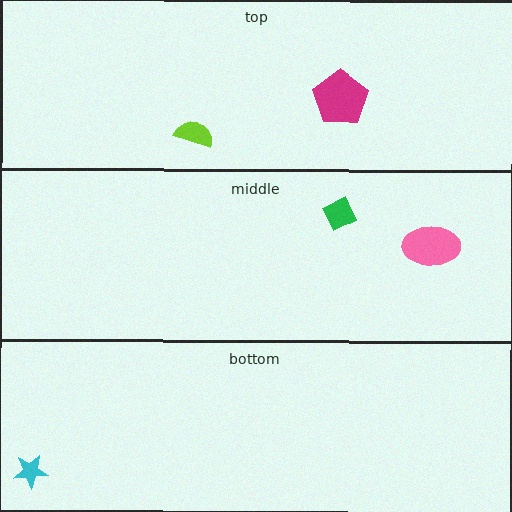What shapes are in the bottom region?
The cyan star.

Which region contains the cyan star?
The bottom region.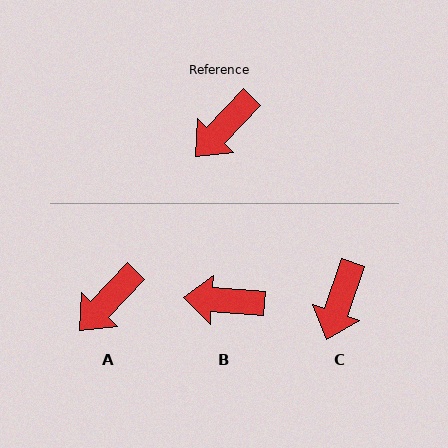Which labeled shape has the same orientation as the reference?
A.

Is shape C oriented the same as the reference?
No, it is off by about 24 degrees.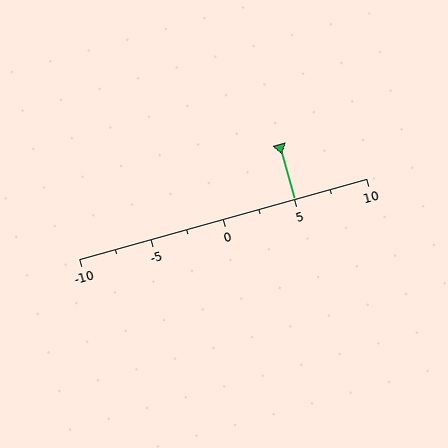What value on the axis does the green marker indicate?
The marker indicates approximately 5.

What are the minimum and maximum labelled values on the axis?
The axis runs from -10 to 10.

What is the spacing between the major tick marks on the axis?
The major ticks are spaced 5 apart.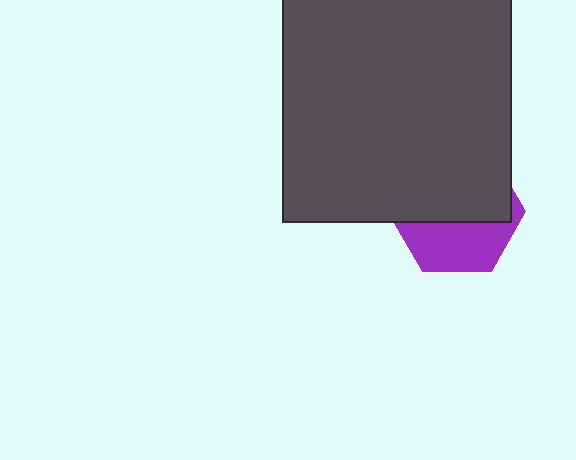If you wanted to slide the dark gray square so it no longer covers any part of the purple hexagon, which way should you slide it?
Slide it up — that is the most direct way to separate the two shapes.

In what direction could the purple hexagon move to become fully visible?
The purple hexagon could move down. That would shift it out from behind the dark gray square entirely.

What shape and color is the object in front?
The object in front is a dark gray square.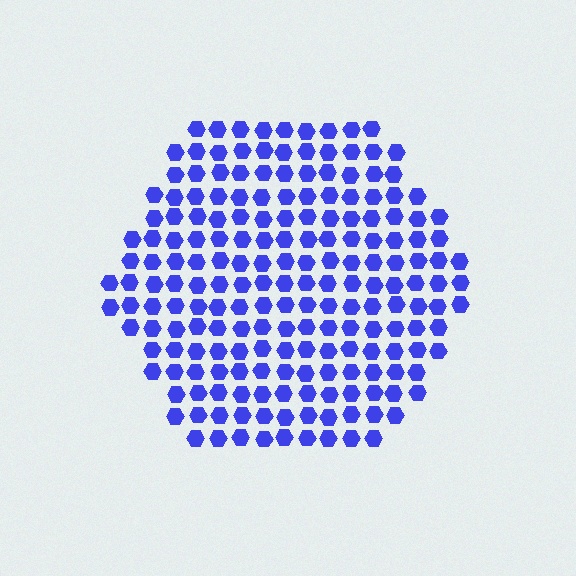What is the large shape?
The large shape is a hexagon.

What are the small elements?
The small elements are hexagons.